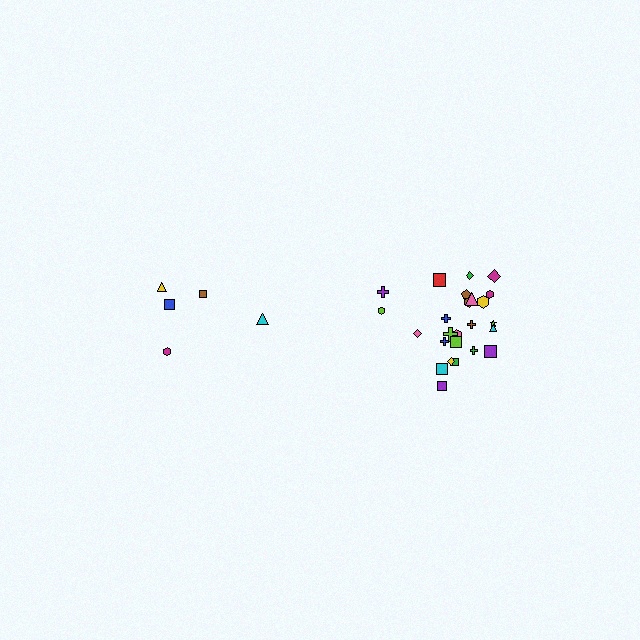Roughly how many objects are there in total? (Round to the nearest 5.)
Roughly 30 objects in total.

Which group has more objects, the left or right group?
The right group.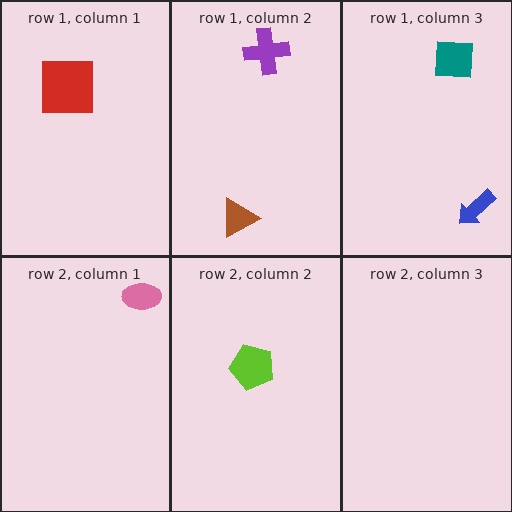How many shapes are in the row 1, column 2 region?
2.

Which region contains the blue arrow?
The row 1, column 3 region.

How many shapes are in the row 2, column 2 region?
1.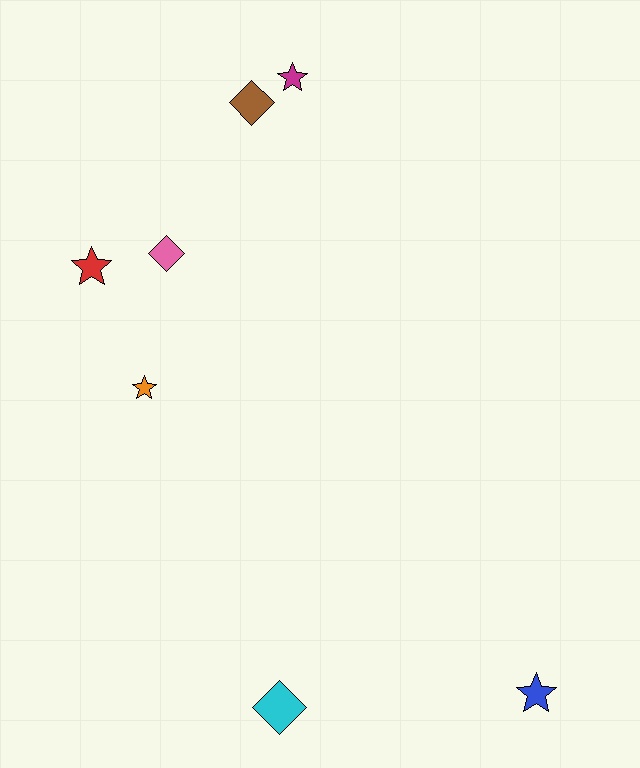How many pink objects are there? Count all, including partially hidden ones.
There is 1 pink object.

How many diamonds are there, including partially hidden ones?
There are 3 diamonds.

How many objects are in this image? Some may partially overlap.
There are 7 objects.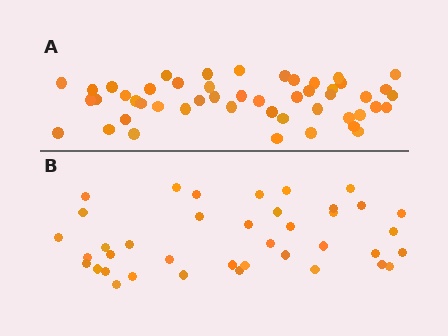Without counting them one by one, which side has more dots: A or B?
Region A (the top region) has more dots.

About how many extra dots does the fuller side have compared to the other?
Region A has roughly 10 or so more dots than region B.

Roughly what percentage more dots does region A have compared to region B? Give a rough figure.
About 25% more.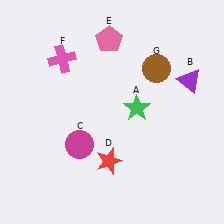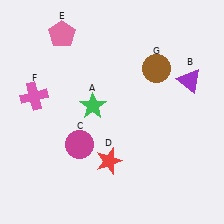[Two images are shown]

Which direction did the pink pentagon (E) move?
The pink pentagon (E) moved left.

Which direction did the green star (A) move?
The green star (A) moved left.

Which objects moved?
The objects that moved are: the green star (A), the pink pentagon (E), the pink cross (F).